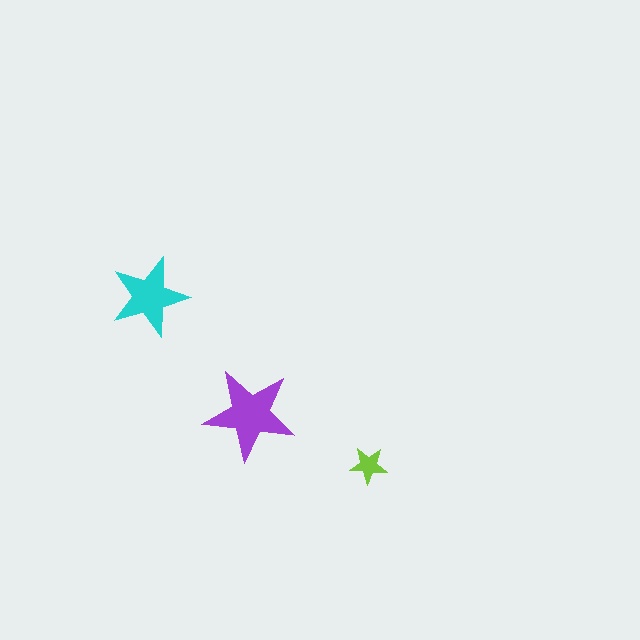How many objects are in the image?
There are 3 objects in the image.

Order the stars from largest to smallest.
the purple one, the cyan one, the lime one.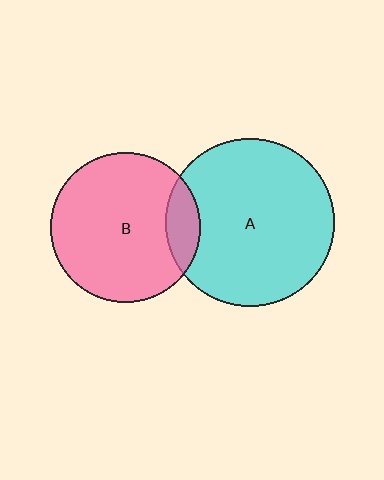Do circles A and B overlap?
Yes.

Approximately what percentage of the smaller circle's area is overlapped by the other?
Approximately 15%.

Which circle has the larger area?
Circle A (cyan).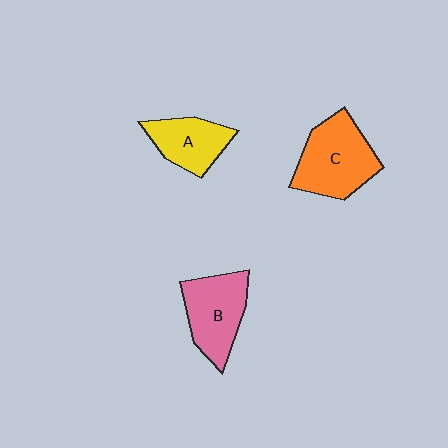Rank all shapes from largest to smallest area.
From largest to smallest: C (orange), B (pink), A (yellow).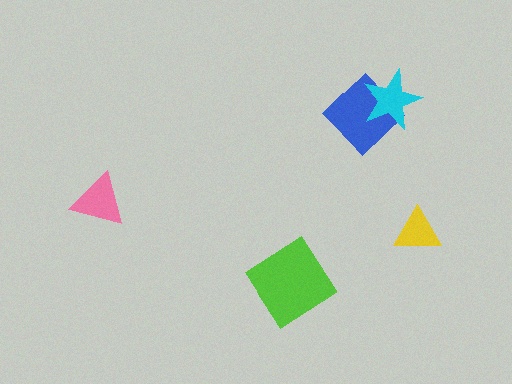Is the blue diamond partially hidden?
Yes, it is partially covered by another shape.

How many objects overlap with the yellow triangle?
0 objects overlap with the yellow triangle.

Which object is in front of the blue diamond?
The cyan star is in front of the blue diamond.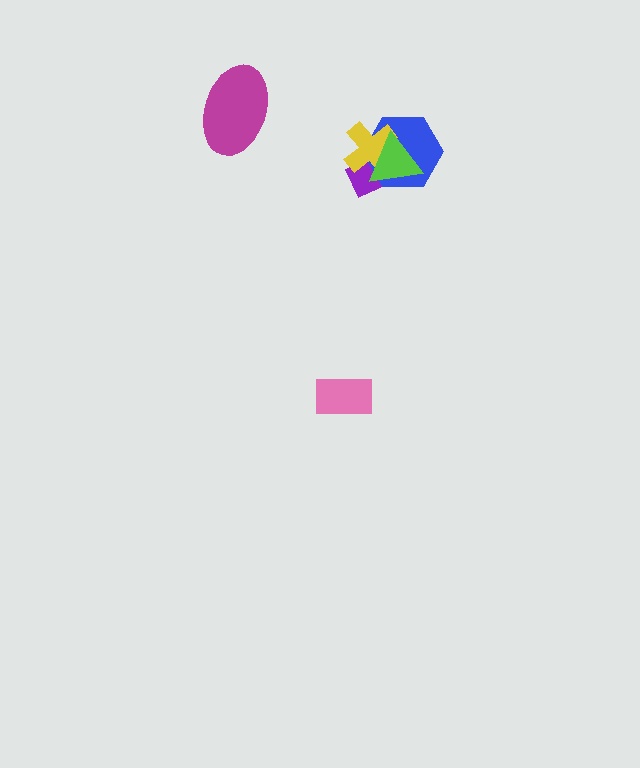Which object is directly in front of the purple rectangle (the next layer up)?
The blue hexagon is directly in front of the purple rectangle.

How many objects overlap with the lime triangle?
3 objects overlap with the lime triangle.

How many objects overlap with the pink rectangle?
0 objects overlap with the pink rectangle.